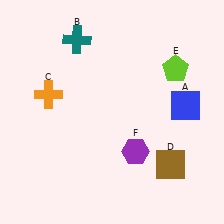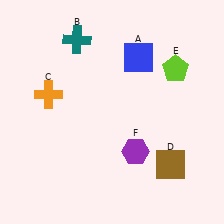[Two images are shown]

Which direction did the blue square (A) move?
The blue square (A) moved up.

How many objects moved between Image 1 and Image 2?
1 object moved between the two images.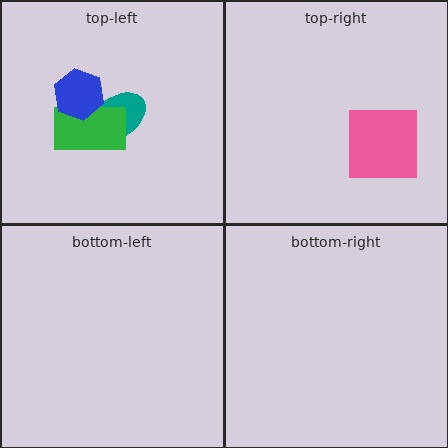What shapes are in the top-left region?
The teal ellipse, the green rectangle, the blue hexagon.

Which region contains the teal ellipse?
The top-left region.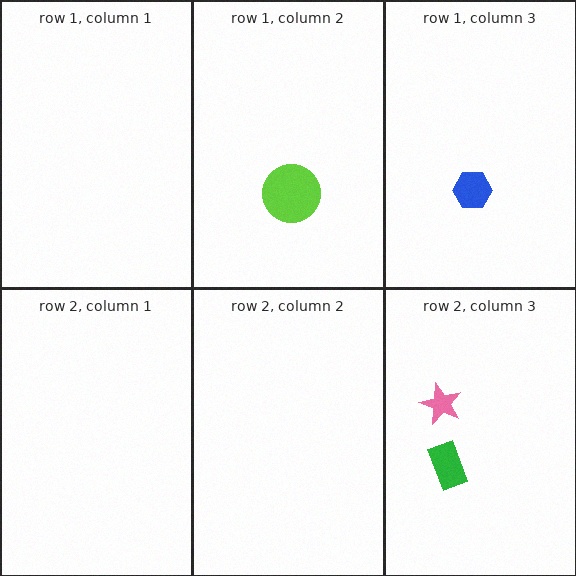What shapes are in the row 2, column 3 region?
The green rectangle, the pink star.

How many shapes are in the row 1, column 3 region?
1.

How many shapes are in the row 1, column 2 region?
1.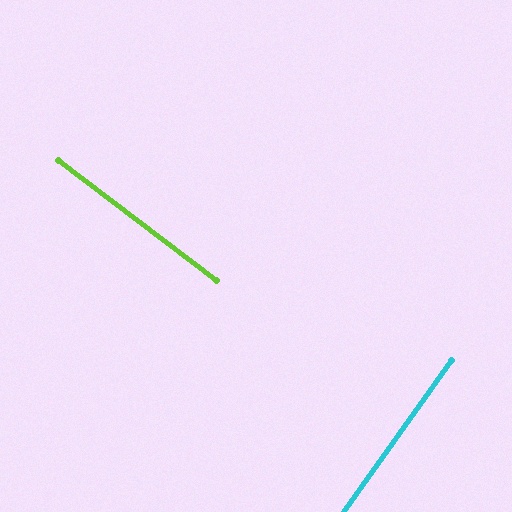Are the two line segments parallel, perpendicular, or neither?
Perpendicular — they meet at approximately 88°.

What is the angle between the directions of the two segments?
Approximately 88 degrees.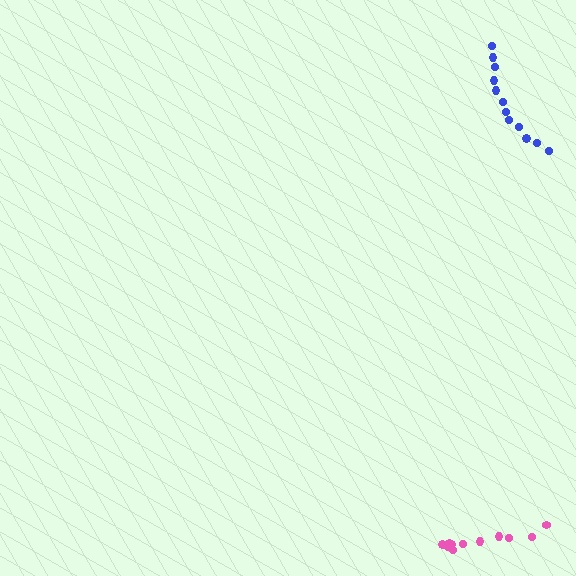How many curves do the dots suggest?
There are 2 distinct paths.